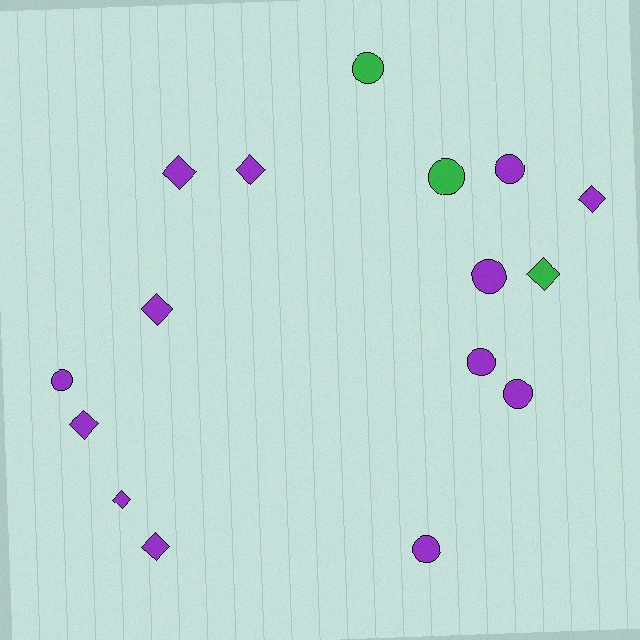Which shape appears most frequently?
Circle, with 8 objects.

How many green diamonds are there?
There is 1 green diamond.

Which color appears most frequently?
Purple, with 13 objects.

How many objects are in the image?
There are 16 objects.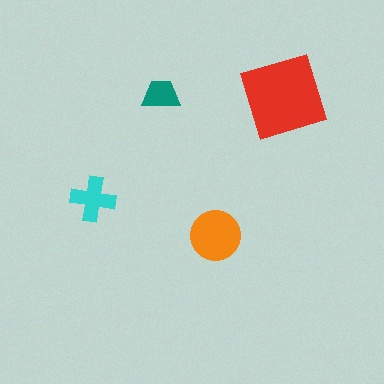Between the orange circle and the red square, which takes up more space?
The red square.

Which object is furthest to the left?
The cyan cross is leftmost.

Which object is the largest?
The red square.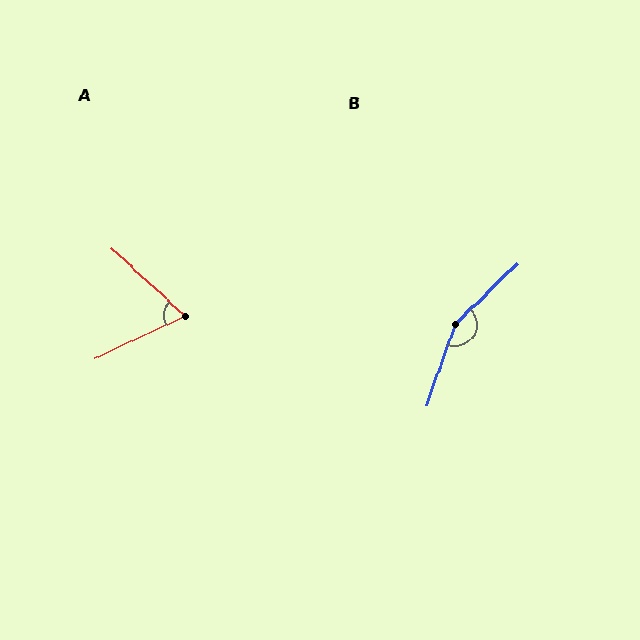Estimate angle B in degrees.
Approximately 154 degrees.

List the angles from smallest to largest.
A (68°), B (154°).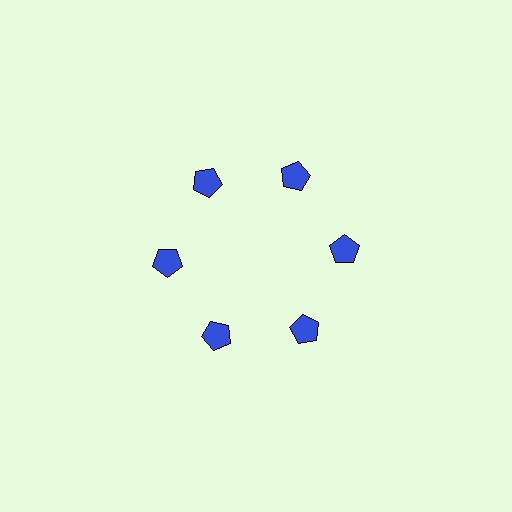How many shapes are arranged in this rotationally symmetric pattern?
There are 6 shapes, arranged in 6 groups of 1.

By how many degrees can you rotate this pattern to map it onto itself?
The pattern maps onto itself every 60 degrees of rotation.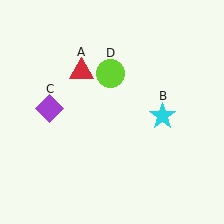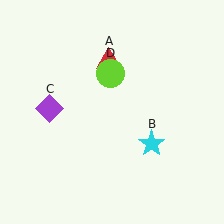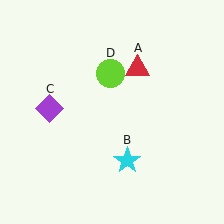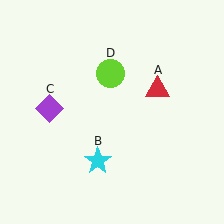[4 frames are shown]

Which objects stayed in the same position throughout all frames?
Purple diamond (object C) and lime circle (object D) remained stationary.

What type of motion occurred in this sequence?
The red triangle (object A), cyan star (object B) rotated clockwise around the center of the scene.